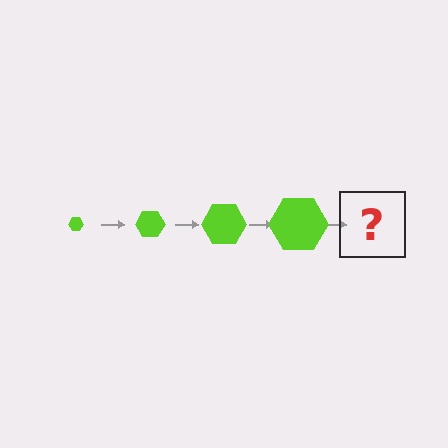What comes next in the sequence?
The next element should be a lime hexagon, larger than the previous one.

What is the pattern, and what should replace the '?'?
The pattern is that the hexagon gets progressively larger each step. The '?' should be a lime hexagon, larger than the previous one.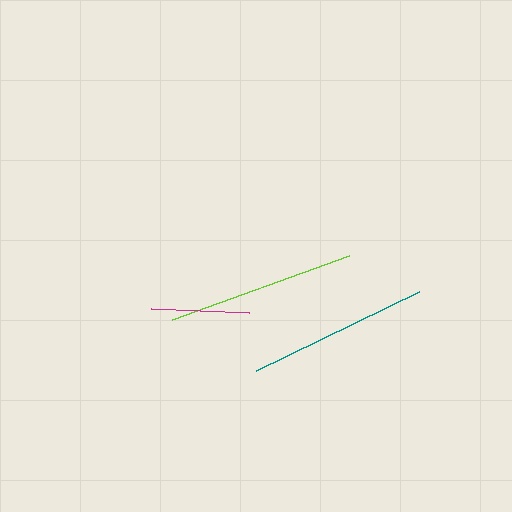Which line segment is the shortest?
The magenta line is the shortest at approximately 98 pixels.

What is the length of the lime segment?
The lime segment is approximately 188 pixels long.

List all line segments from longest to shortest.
From longest to shortest: lime, teal, magenta.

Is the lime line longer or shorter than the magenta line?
The lime line is longer than the magenta line.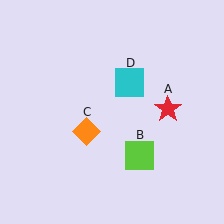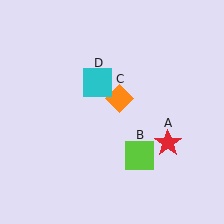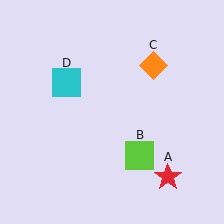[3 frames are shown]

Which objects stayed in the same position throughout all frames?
Lime square (object B) remained stationary.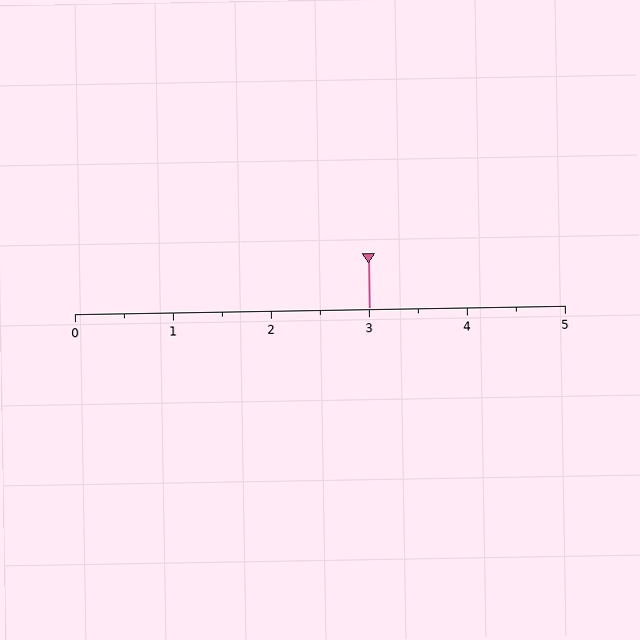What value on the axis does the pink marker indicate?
The marker indicates approximately 3.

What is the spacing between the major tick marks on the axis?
The major ticks are spaced 1 apart.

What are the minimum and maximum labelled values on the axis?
The axis runs from 0 to 5.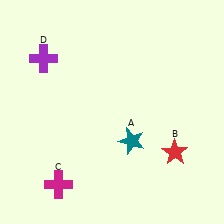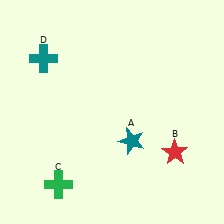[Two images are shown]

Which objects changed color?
C changed from magenta to green. D changed from purple to teal.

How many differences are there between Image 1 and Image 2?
There are 2 differences between the two images.